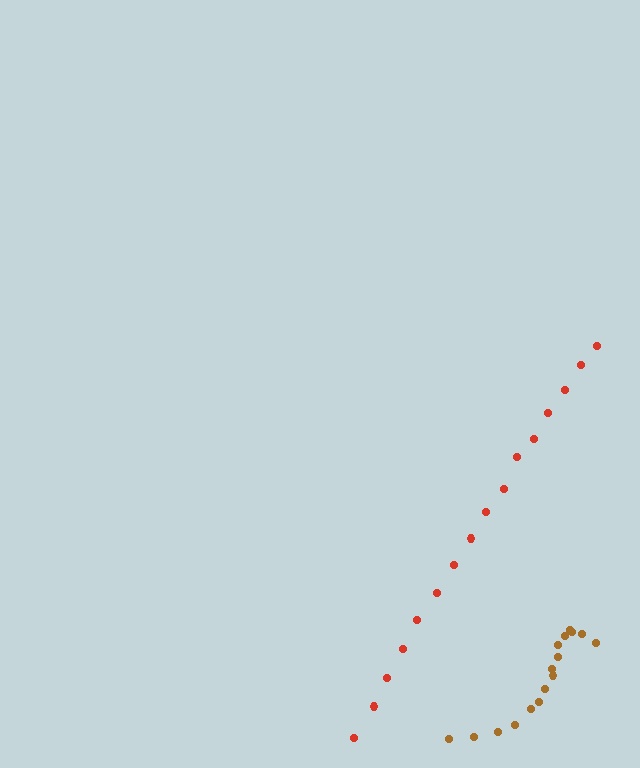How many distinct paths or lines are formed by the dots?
There are 2 distinct paths.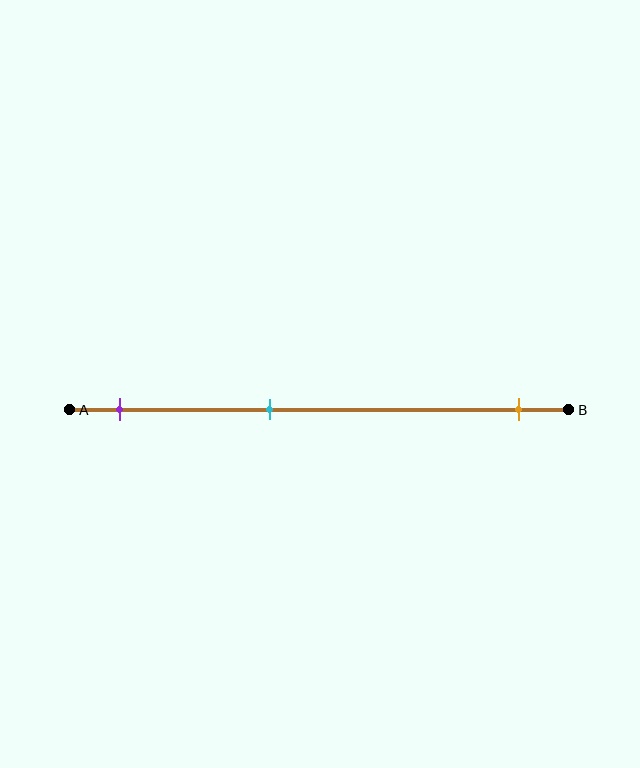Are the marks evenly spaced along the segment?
No, the marks are not evenly spaced.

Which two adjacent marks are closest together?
The purple and cyan marks are the closest adjacent pair.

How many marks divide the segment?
There are 3 marks dividing the segment.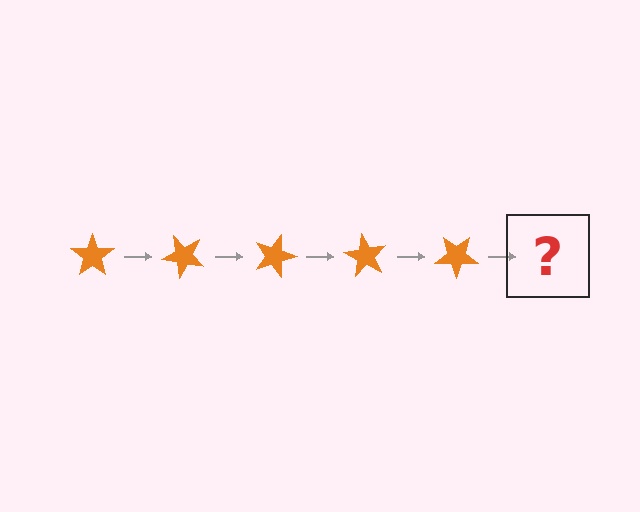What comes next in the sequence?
The next element should be an orange star rotated 225 degrees.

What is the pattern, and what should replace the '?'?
The pattern is that the star rotates 45 degrees each step. The '?' should be an orange star rotated 225 degrees.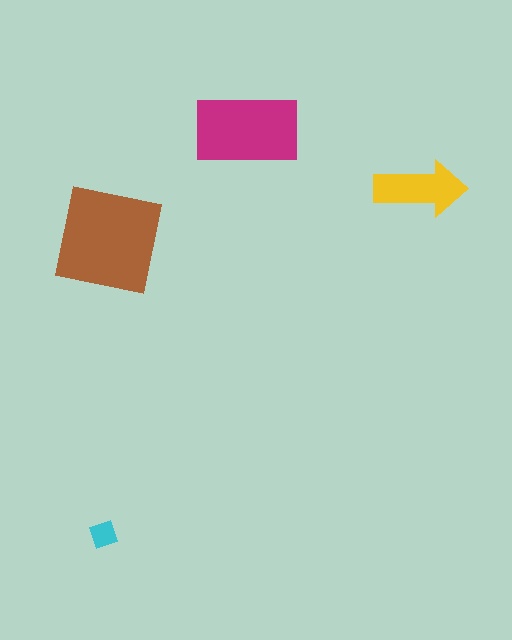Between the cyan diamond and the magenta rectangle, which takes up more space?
The magenta rectangle.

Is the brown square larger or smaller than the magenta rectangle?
Larger.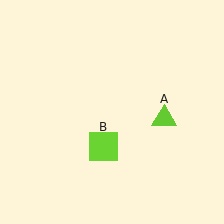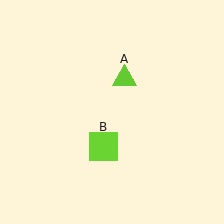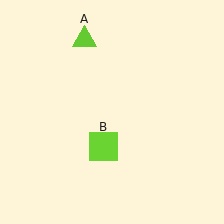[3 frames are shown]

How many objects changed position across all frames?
1 object changed position: lime triangle (object A).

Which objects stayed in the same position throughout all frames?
Lime square (object B) remained stationary.